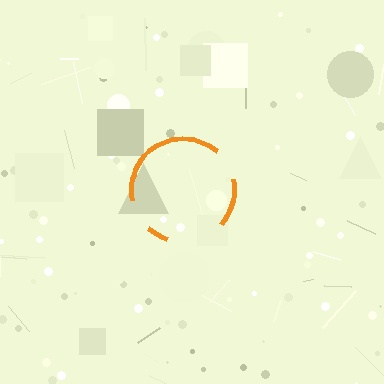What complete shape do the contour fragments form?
The contour fragments form a circle.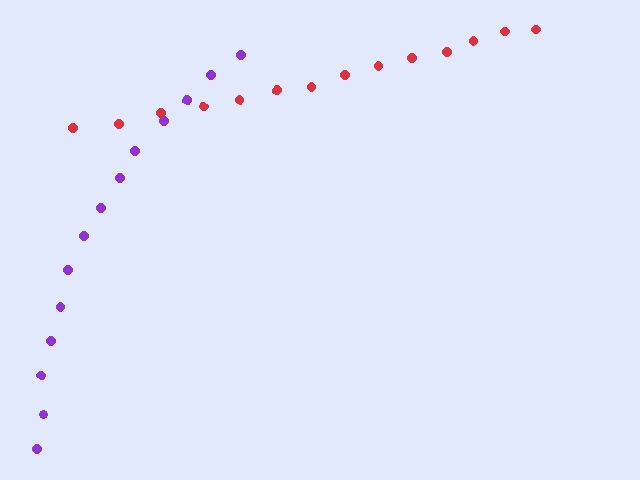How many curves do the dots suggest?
There are 2 distinct paths.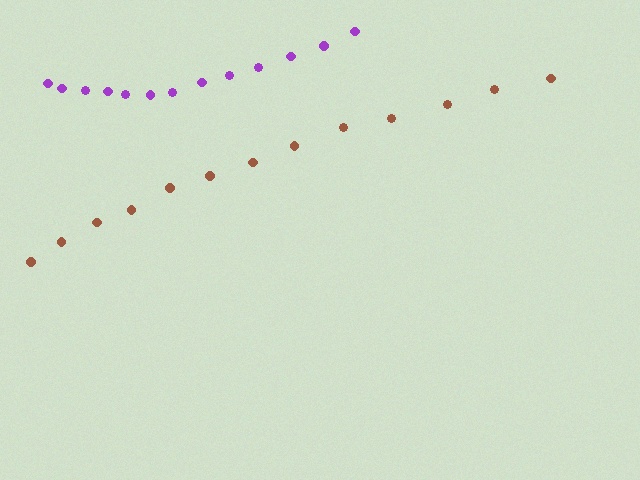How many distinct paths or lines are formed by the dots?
There are 2 distinct paths.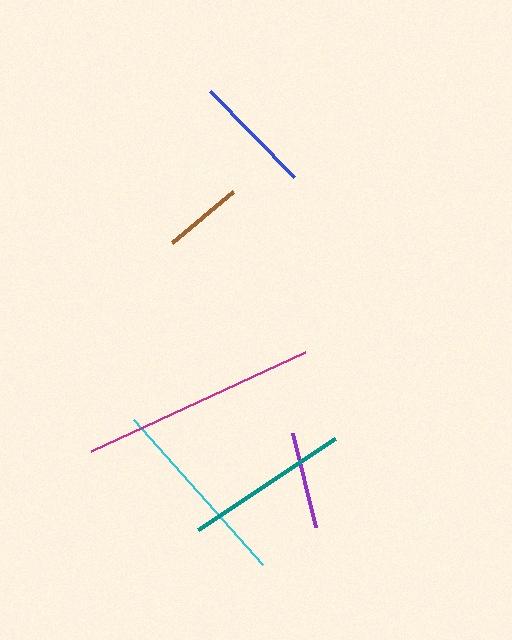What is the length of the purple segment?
The purple segment is approximately 96 pixels long.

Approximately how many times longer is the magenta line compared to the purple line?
The magenta line is approximately 2.5 times the length of the purple line.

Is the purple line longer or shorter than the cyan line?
The cyan line is longer than the purple line.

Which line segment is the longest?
The magenta line is the longest at approximately 237 pixels.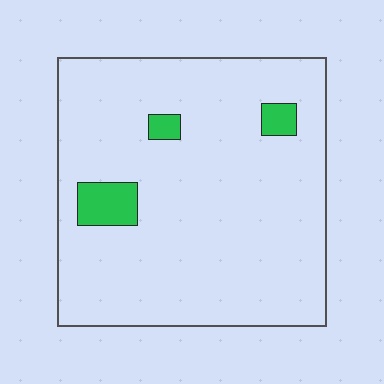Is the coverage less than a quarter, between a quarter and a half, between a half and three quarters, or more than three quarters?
Less than a quarter.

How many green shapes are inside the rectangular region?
3.